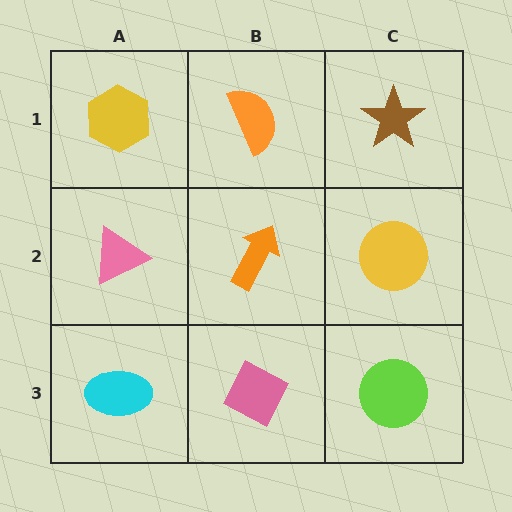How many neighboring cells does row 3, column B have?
3.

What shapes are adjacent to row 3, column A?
A pink triangle (row 2, column A), a pink diamond (row 3, column B).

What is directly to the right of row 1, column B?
A brown star.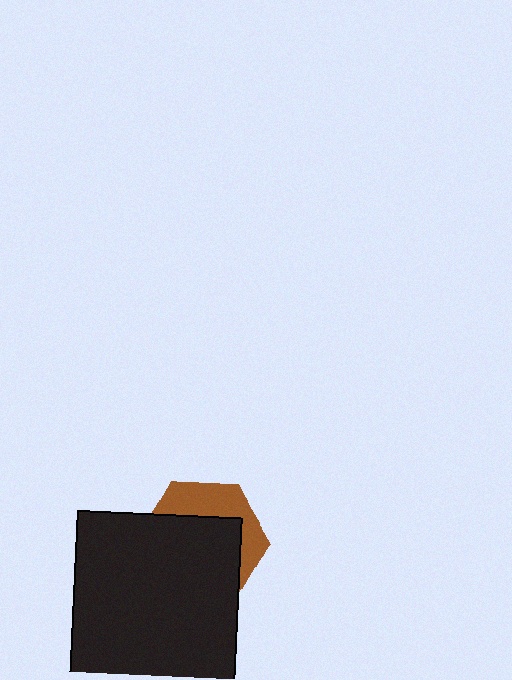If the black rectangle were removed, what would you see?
You would see the complete brown hexagon.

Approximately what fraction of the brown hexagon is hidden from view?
Roughly 66% of the brown hexagon is hidden behind the black rectangle.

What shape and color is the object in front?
The object in front is a black rectangle.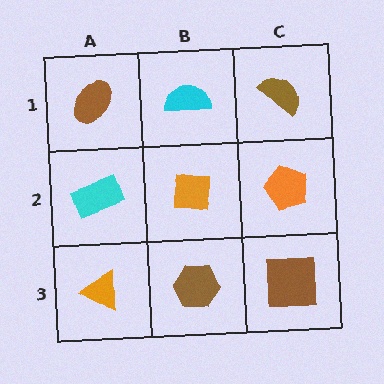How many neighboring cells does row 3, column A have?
2.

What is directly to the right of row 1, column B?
A brown semicircle.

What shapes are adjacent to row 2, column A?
A brown ellipse (row 1, column A), an orange triangle (row 3, column A), an orange square (row 2, column B).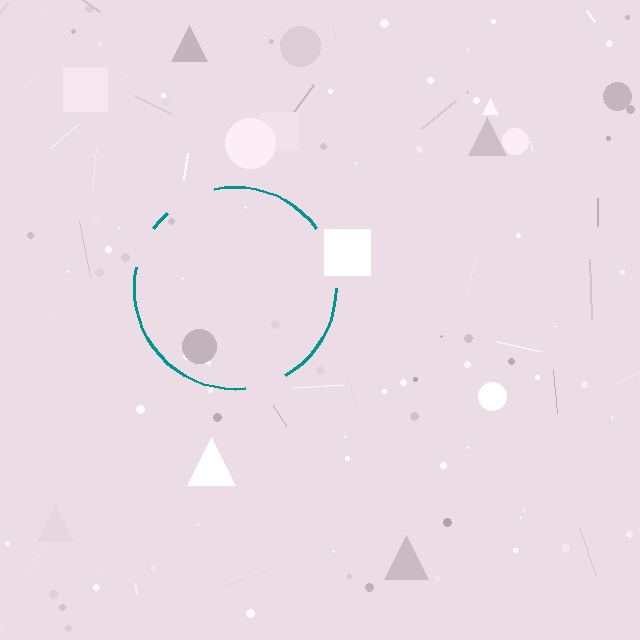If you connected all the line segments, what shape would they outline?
They would outline a circle.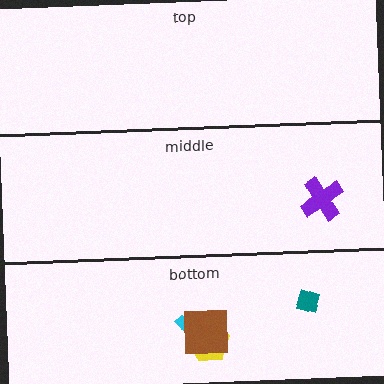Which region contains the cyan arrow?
The bottom region.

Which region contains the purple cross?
The middle region.